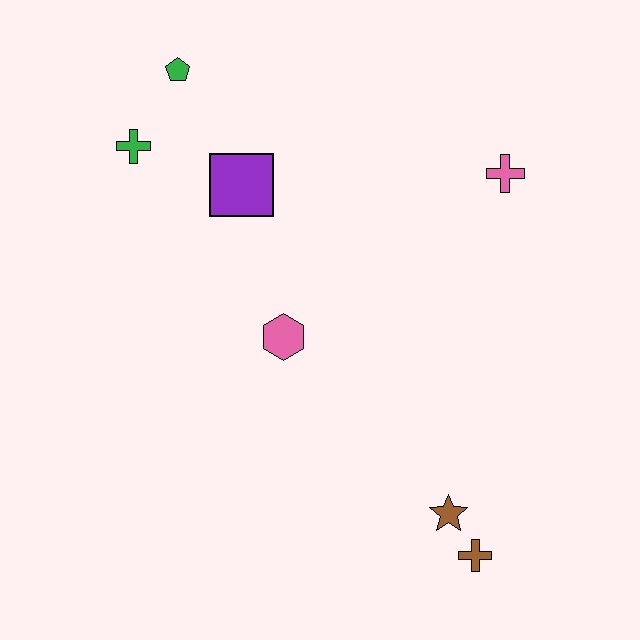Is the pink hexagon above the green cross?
No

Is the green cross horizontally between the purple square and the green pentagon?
No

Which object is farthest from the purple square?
The brown cross is farthest from the purple square.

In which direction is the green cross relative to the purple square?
The green cross is to the left of the purple square.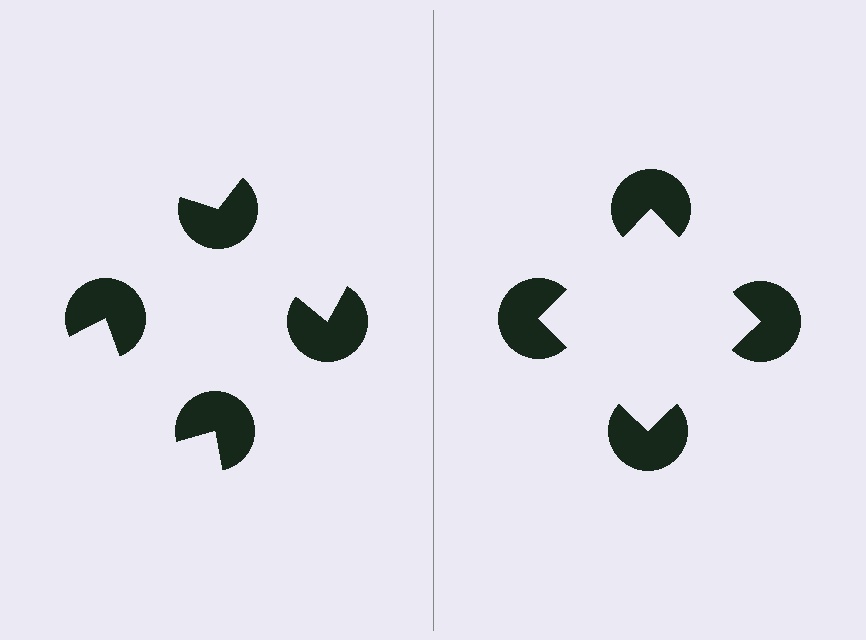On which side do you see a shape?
An illusory square appears on the right side. On the left side the wedge cuts are rotated, so no coherent shape forms.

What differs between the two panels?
The pac-man discs are positioned identically on both sides; only the wedge orientations differ. On the right they align to a square; on the left they are misaligned.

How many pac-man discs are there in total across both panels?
8 — 4 on each side.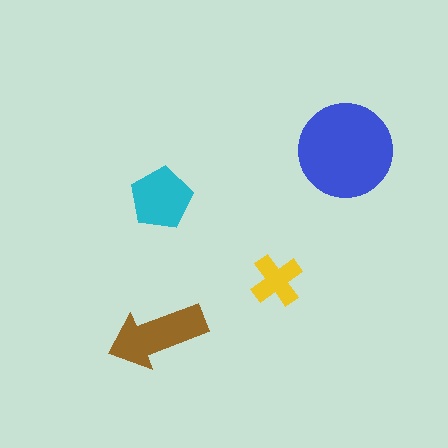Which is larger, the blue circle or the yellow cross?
The blue circle.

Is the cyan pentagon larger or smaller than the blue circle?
Smaller.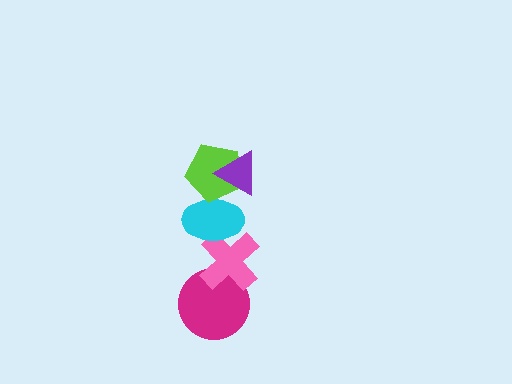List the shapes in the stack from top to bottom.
From top to bottom: the purple triangle, the lime pentagon, the cyan ellipse, the pink cross, the magenta circle.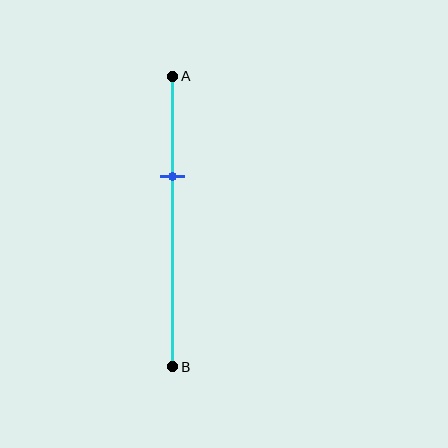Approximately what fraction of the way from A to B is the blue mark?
The blue mark is approximately 35% of the way from A to B.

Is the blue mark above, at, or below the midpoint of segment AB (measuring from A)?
The blue mark is above the midpoint of segment AB.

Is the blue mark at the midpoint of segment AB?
No, the mark is at about 35% from A, not at the 50% midpoint.